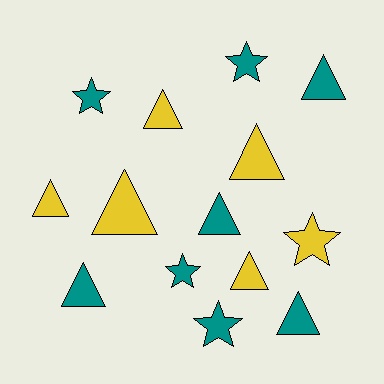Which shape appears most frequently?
Triangle, with 9 objects.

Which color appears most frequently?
Teal, with 8 objects.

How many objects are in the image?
There are 14 objects.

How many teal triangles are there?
There are 4 teal triangles.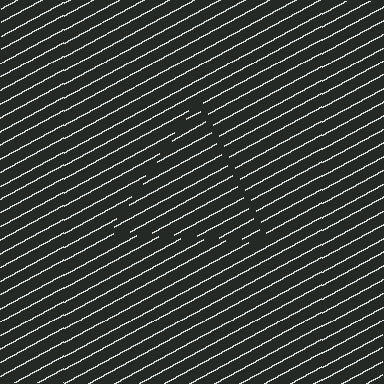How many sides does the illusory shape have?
3 sides — the line-ends trace a triangle.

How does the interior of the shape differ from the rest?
The interior of the shape contains the same grating, shifted by half a period — the contour is defined by the phase discontinuity where line-ends from the inner and outer gratings abut.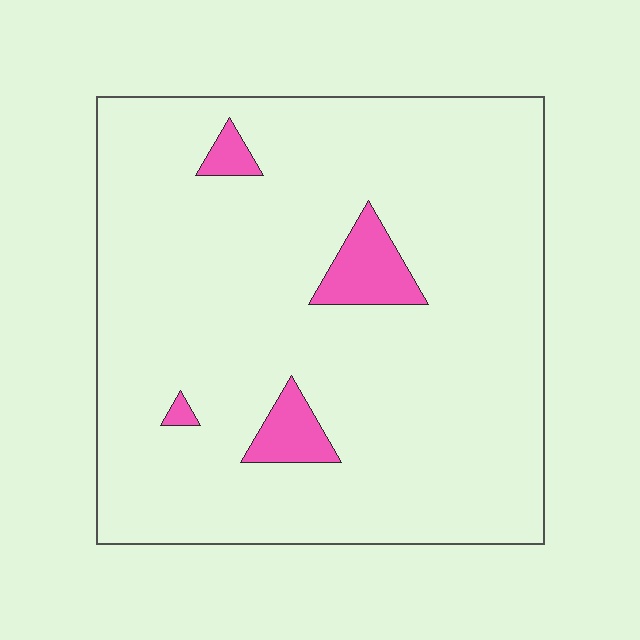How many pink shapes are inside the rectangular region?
4.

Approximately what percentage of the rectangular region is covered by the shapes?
Approximately 5%.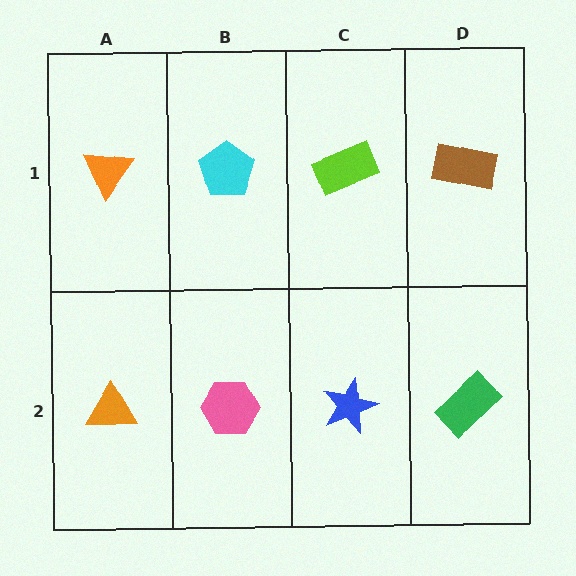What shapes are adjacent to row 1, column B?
A pink hexagon (row 2, column B), an orange triangle (row 1, column A), a lime rectangle (row 1, column C).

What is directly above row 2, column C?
A lime rectangle.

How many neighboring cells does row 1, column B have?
3.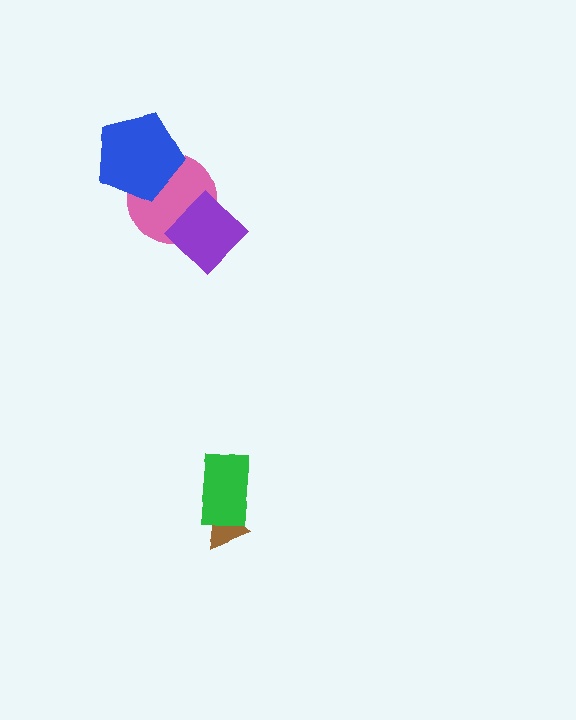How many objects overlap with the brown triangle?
1 object overlaps with the brown triangle.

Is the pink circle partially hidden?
Yes, it is partially covered by another shape.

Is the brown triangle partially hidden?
Yes, it is partially covered by another shape.